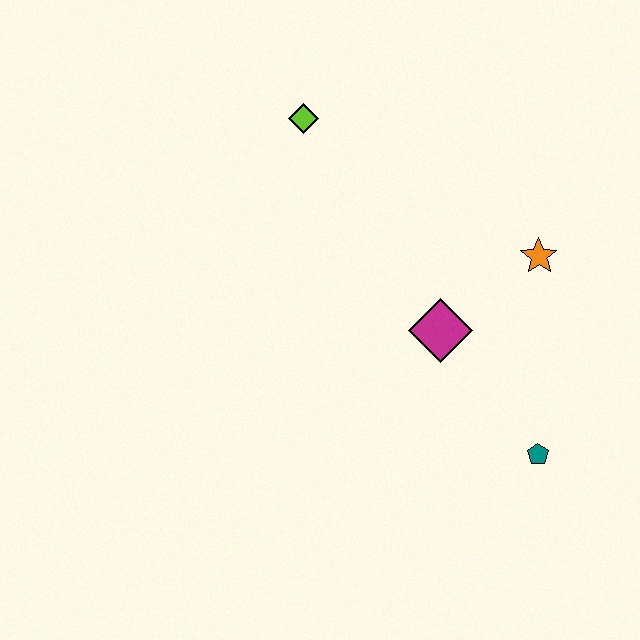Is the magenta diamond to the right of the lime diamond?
Yes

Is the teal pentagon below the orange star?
Yes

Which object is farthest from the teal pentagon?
The lime diamond is farthest from the teal pentagon.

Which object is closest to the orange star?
The magenta diamond is closest to the orange star.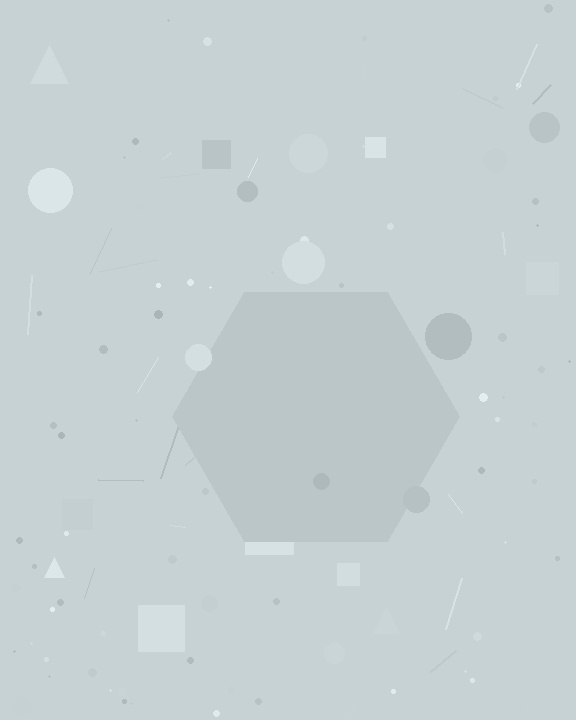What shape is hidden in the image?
A hexagon is hidden in the image.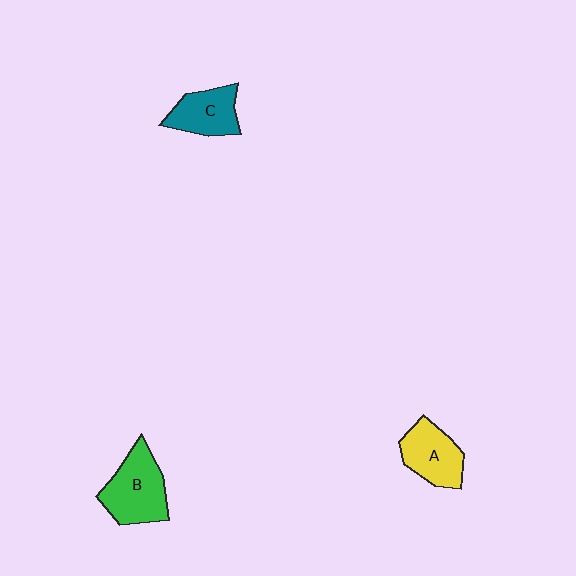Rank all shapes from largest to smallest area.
From largest to smallest: B (green), A (yellow), C (teal).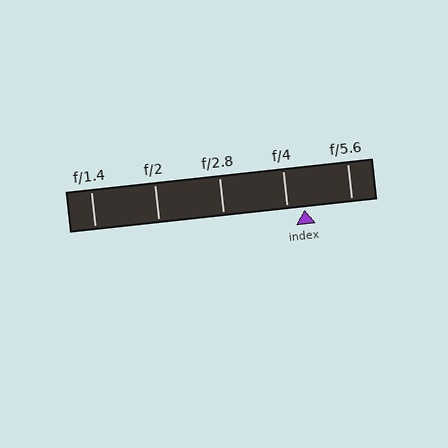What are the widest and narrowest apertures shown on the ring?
The widest aperture shown is f/1.4 and the narrowest is f/5.6.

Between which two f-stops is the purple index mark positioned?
The index mark is between f/4 and f/5.6.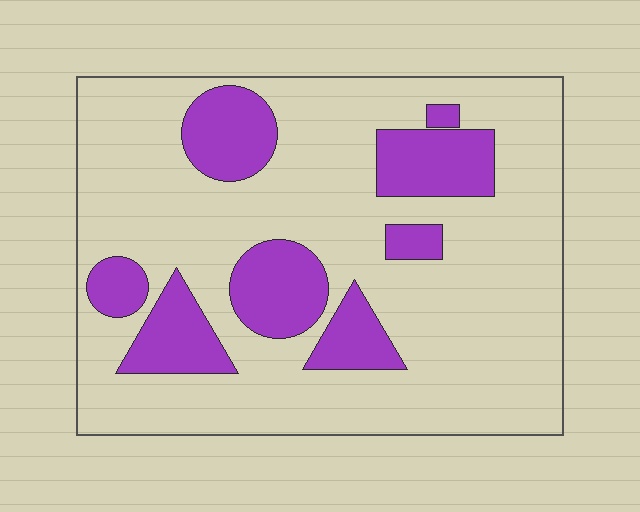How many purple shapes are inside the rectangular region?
8.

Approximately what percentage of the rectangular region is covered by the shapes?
Approximately 25%.